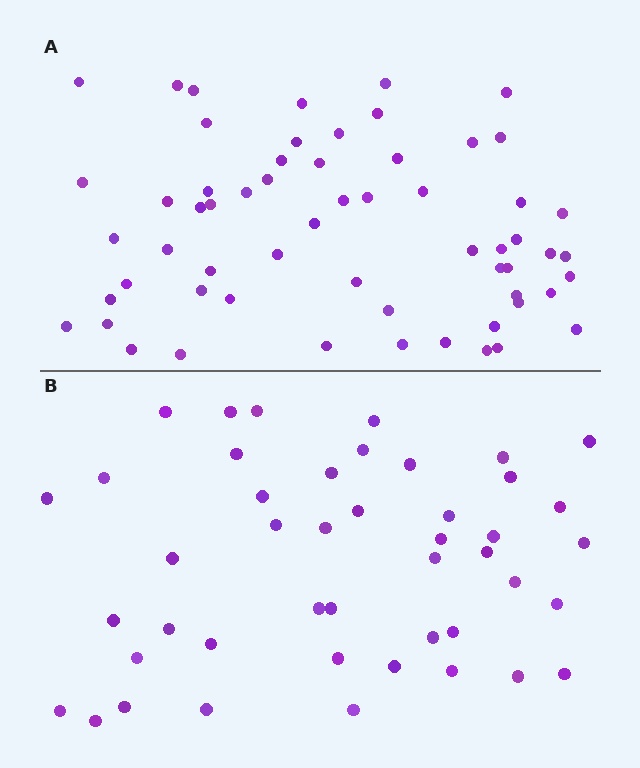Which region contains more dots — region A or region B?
Region A (the top region) has more dots.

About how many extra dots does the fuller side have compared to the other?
Region A has approximately 15 more dots than region B.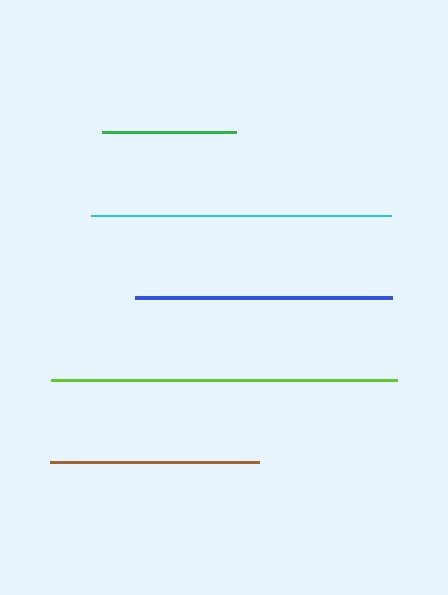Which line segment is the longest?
The lime line is the longest at approximately 347 pixels.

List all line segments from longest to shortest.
From longest to shortest: lime, cyan, blue, brown, green.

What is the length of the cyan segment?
The cyan segment is approximately 300 pixels long.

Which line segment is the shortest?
The green line is the shortest at approximately 134 pixels.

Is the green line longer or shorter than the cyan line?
The cyan line is longer than the green line.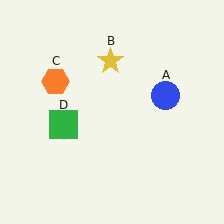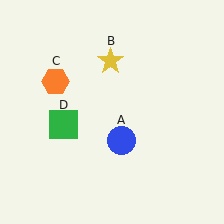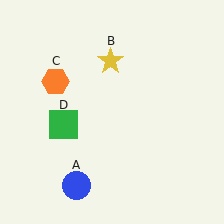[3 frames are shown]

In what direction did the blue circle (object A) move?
The blue circle (object A) moved down and to the left.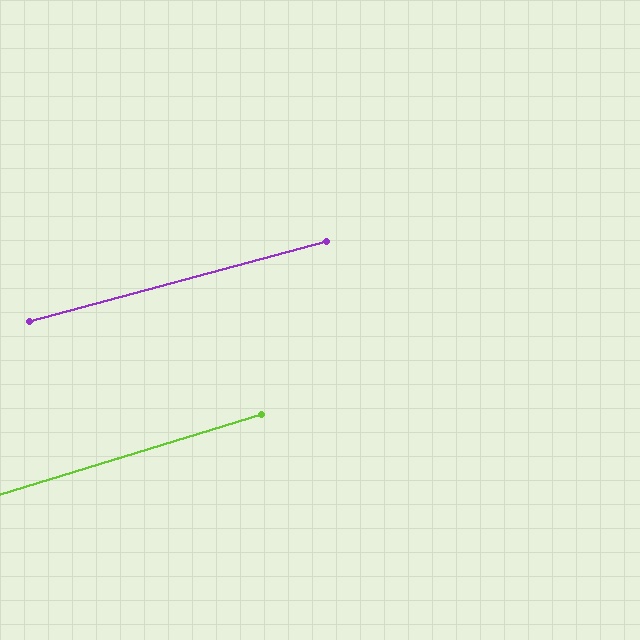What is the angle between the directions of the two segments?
Approximately 2 degrees.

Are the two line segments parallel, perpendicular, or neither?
Parallel — their directions differ by only 2.0°.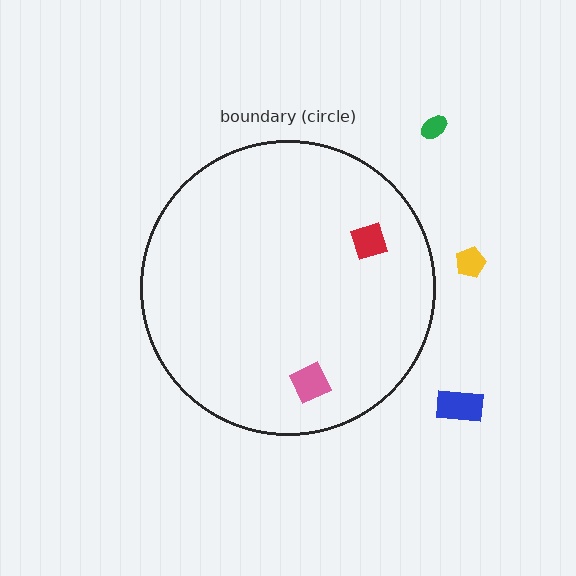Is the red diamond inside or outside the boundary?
Inside.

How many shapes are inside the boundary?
2 inside, 3 outside.